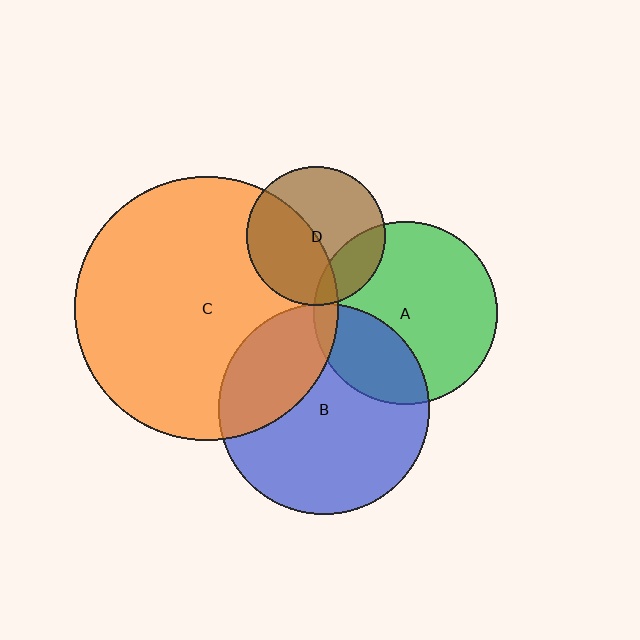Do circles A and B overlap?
Yes.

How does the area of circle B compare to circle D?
Approximately 2.3 times.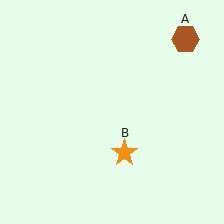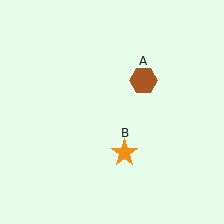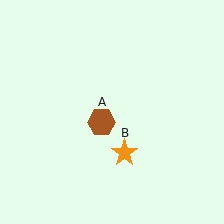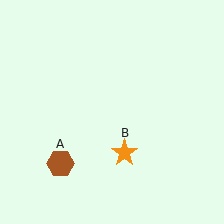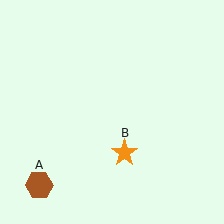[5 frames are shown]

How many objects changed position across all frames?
1 object changed position: brown hexagon (object A).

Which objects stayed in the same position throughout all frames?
Orange star (object B) remained stationary.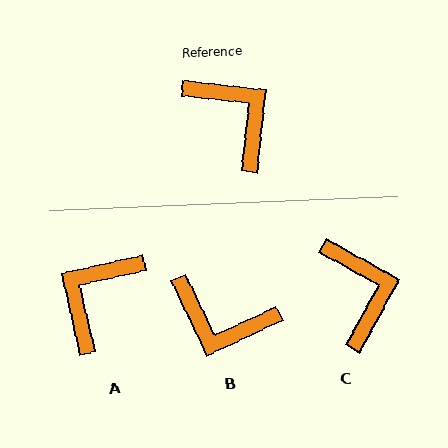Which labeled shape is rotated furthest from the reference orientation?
B, about 148 degrees away.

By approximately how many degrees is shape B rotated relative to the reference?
Approximately 148 degrees clockwise.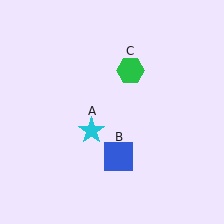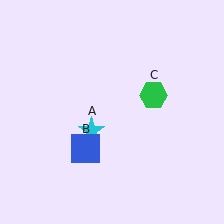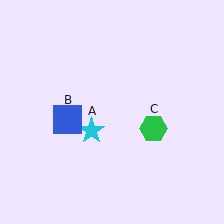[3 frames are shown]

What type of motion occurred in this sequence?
The blue square (object B), green hexagon (object C) rotated clockwise around the center of the scene.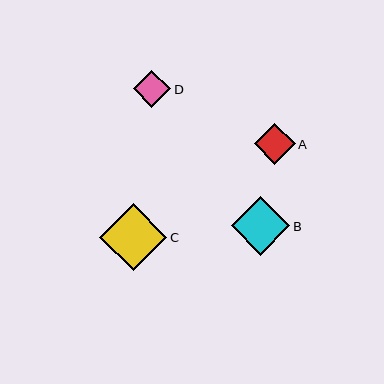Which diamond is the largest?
Diamond C is the largest with a size of approximately 67 pixels.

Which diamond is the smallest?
Diamond D is the smallest with a size of approximately 38 pixels.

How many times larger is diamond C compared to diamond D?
Diamond C is approximately 1.8 times the size of diamond D.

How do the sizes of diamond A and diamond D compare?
Diamond A and diamond D are approximately the same size.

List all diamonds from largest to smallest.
From largest to smallest: C, B, A, D.